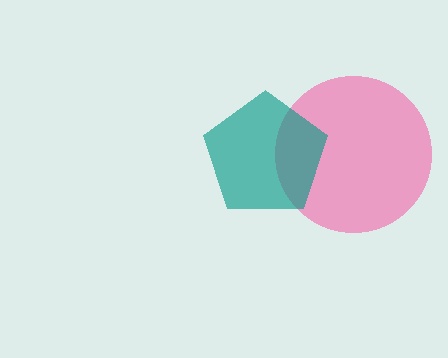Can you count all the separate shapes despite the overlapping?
Yes, there are 2 separate shapes.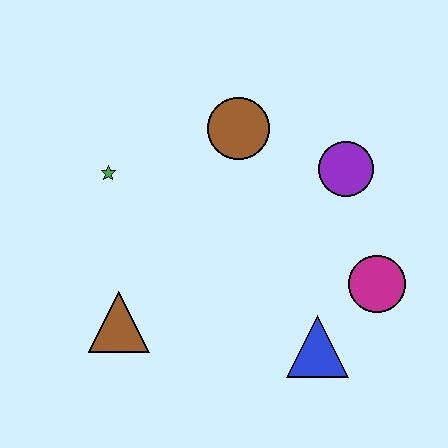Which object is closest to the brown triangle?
The green star is closest to the brown triangle.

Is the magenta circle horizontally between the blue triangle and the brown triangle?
No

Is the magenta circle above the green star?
No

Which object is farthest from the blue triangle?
The green star is farthest from the blue triangle.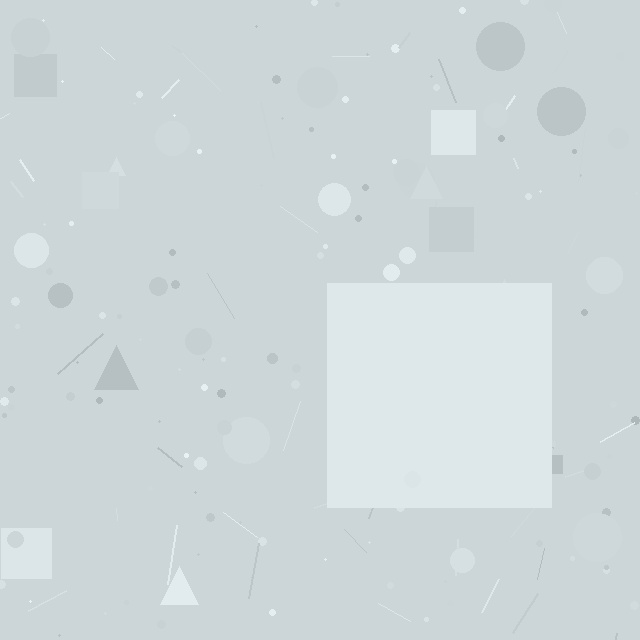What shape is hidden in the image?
A square is hidden in the image.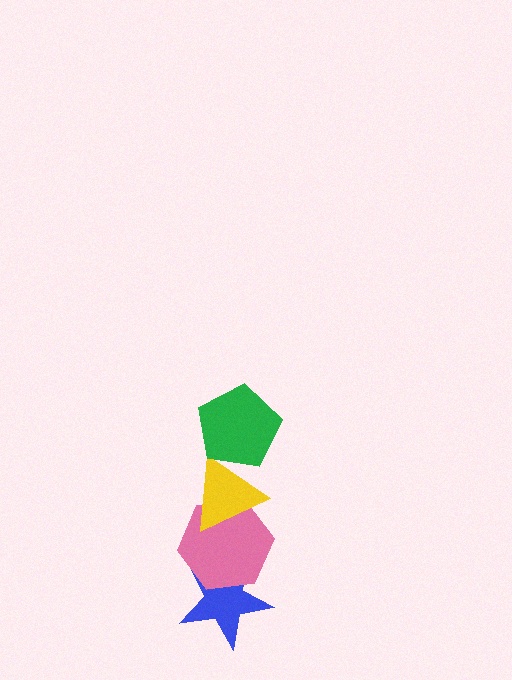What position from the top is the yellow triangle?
The yellow triangle is 2nd from the top.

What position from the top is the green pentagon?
The green pentagon is 1st from the top.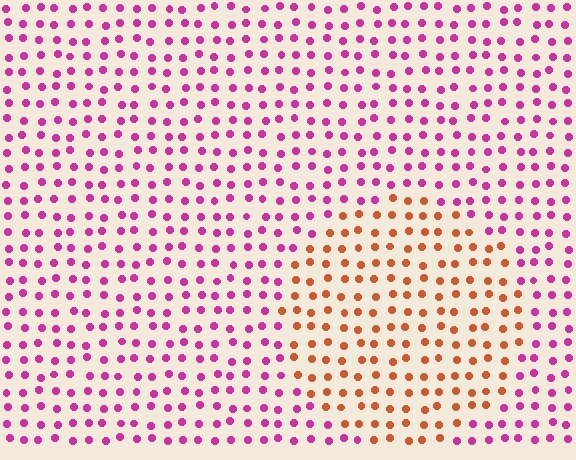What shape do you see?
I see a circle.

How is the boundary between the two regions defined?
The boundary is defined purely by a slight shift in hue (about 61 degrees). Spacing, size, and orientation are identical on both sides.